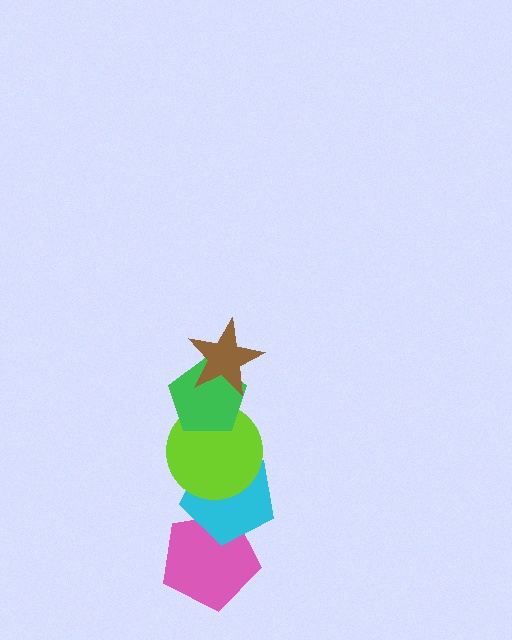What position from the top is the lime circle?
The lime circle is 3rd from the top.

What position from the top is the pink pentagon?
The pink pentagon is 5th from the top.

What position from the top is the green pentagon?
The green pentagon is 2nd from the top.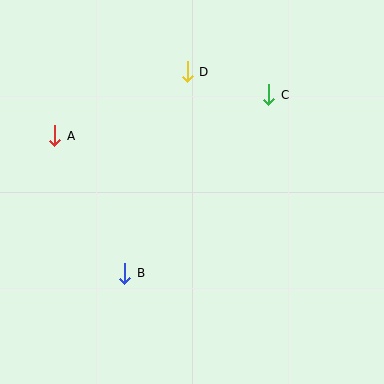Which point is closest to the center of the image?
Point B at (125, 273) is closest to the center.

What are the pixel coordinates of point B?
Point B is at (125, 273).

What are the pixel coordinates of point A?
Point A is at (55, 136).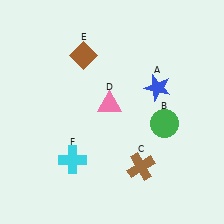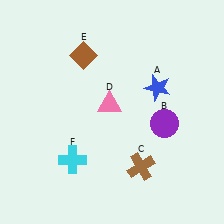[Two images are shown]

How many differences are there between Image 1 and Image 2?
There is 1 difference between the two images.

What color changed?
The circle (B) changed from green in Image 1 to purple in Image 2.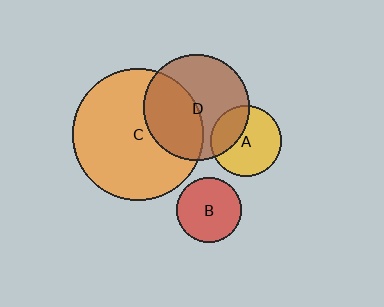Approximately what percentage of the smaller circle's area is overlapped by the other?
Approximately 45%.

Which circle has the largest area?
Circle C (orange).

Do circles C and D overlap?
Yes.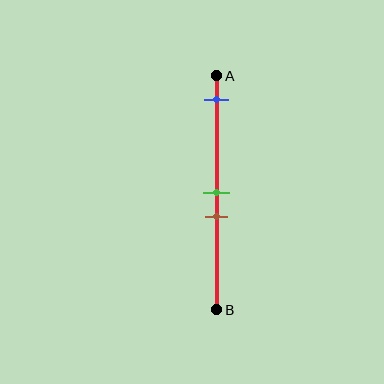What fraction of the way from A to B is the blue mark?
The blue mark is approximately 10% (0.1) of the way from A to B.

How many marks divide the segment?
There are 3 marks dividing the segment.